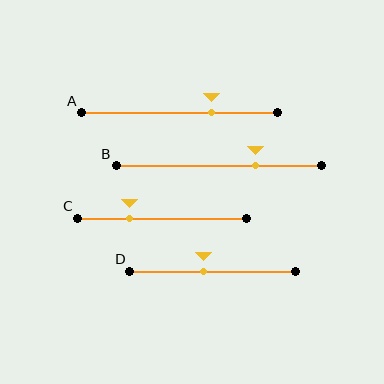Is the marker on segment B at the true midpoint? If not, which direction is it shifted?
No, the marker on segment B is shifted to the right by about 18% of the segment length.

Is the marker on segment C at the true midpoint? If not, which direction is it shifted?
No, the marker on segment C is shifted to the left by about 20% of the segment length.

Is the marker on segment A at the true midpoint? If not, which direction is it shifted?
No, the marker on segment A is shifted to the right by about 16% of the segment length.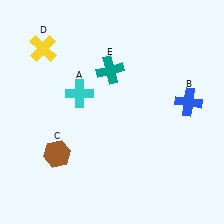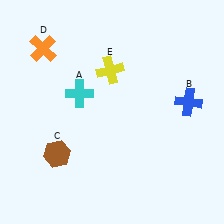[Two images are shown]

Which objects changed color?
D changed from yellow to orange. E changed from teal to yellow.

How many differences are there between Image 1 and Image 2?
There are 2 differences between the two images.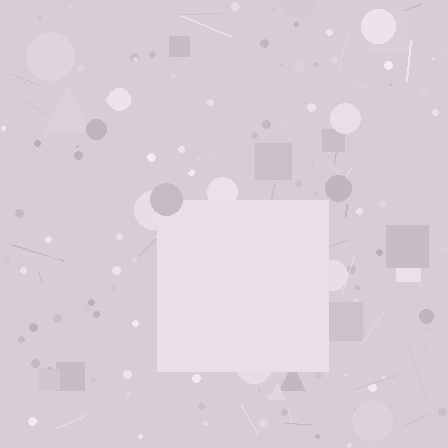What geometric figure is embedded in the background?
A square is embedded in the background.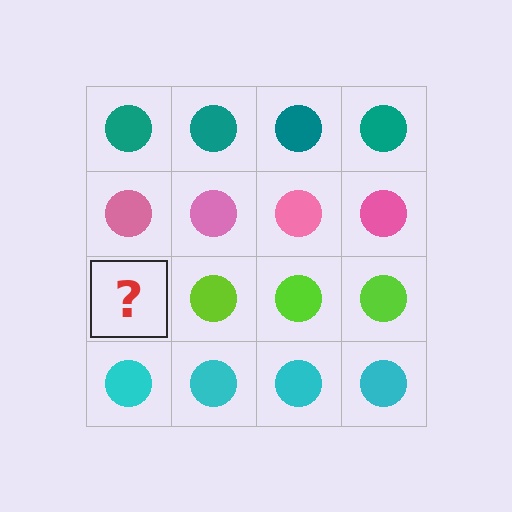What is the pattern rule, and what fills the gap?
The rule is that each row has a consistent color. The gap should be filled with a lime circle.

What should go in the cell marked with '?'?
The missing cell should contain a lime circle.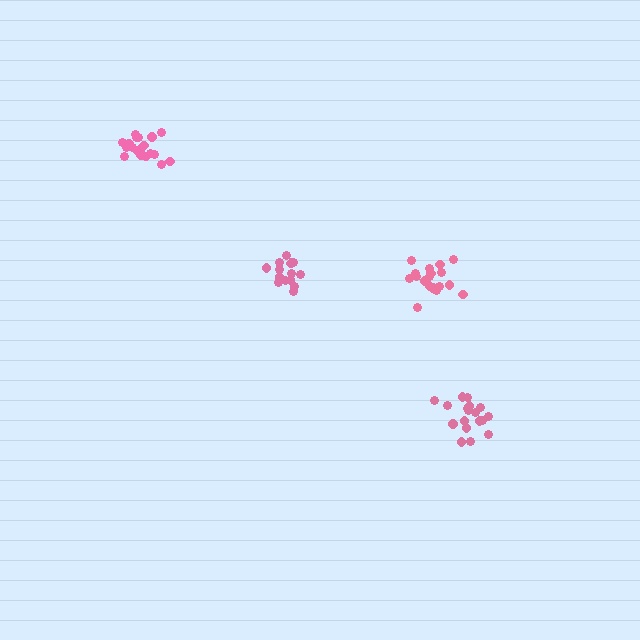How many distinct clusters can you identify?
There are 4 distinct clusters.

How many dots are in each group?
Group 1: 20 dots, Group 2: 15 dots, Group 3: 18 dots, Group 4: 18 dots (71 total).